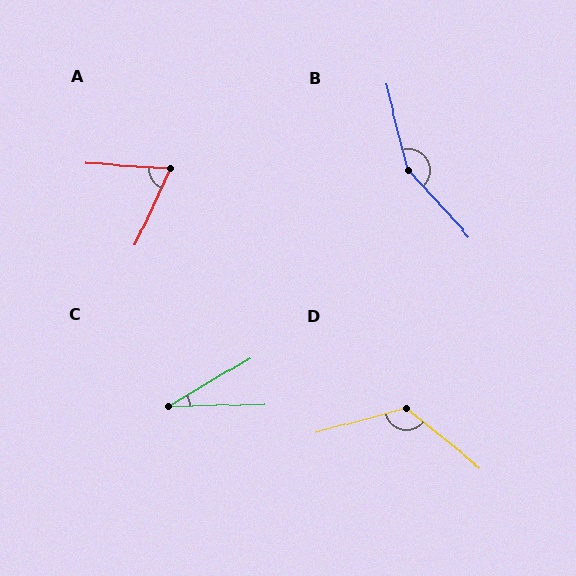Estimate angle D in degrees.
Approximately 126 degrees.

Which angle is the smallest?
C, at approximately 29 degrees.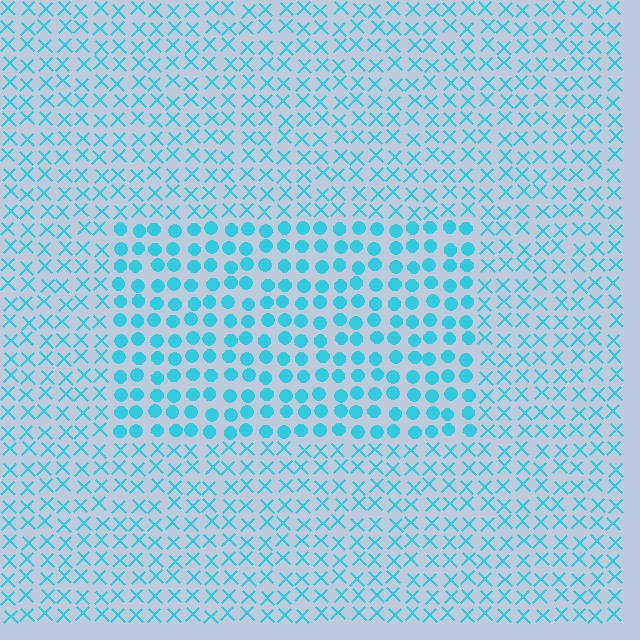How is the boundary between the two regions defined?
The boundary is defined by a change in element shape: circles inside vs. X marks outside. All elements share the same color and spacing.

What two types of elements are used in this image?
The image uses circles inside the rectangle region and X marks outside it.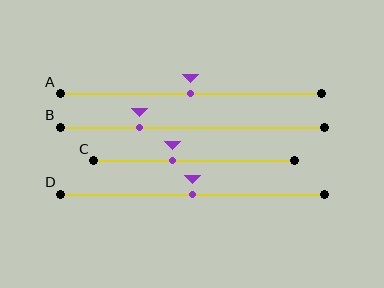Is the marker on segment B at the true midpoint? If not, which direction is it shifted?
No, the marker on segment B is shifted to the left by about 20% of the segment length.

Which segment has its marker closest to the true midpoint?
Segment A has its marker closest to the true midpoint.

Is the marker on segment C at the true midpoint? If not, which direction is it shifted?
No, the marker on segment C is shifted to the left by about 11% of the segment length.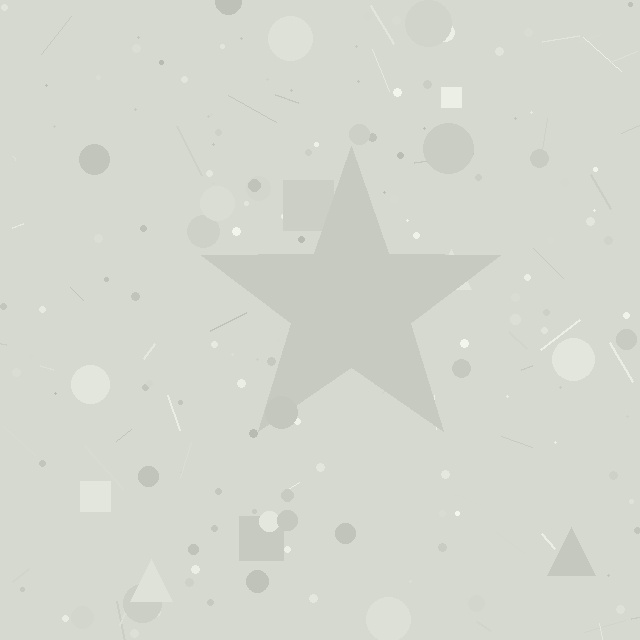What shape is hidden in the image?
A star is hidden in the image.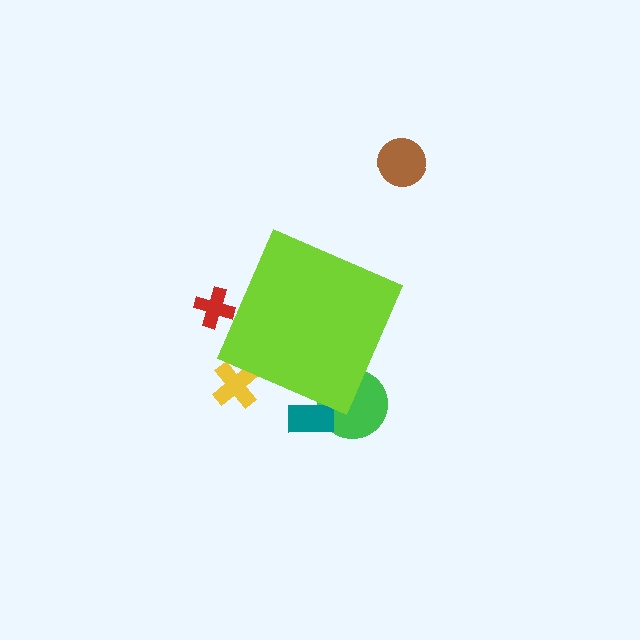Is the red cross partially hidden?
Yes, the red cross is partially hidden behind the lime diamond.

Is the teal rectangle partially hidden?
Yes, the teal rectangle is partially hidden behind the lime diamond.